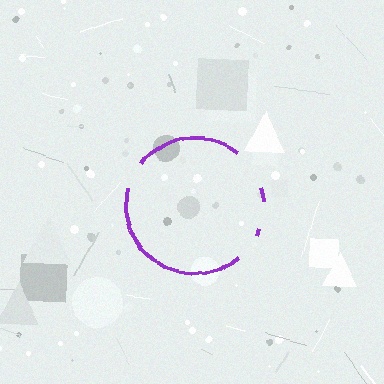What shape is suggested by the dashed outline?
The dashed outline suggests a circle.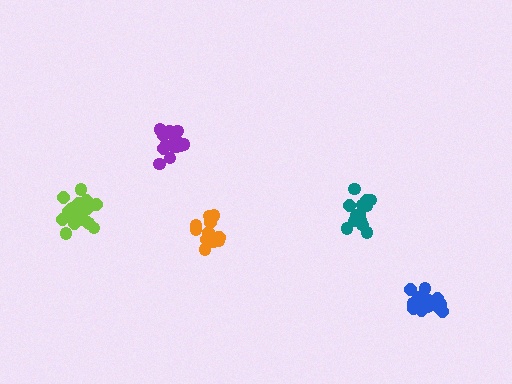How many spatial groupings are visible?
There are 5 spatial groupings.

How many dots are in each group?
Group 1: 15 dots, Group 2: 21 dots, Group 3: 16 dots, Group 4: 16 dots, Group 5: 21 dots (89 total).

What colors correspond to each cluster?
The clusters are colored: orange, blue, teal, purple, lime.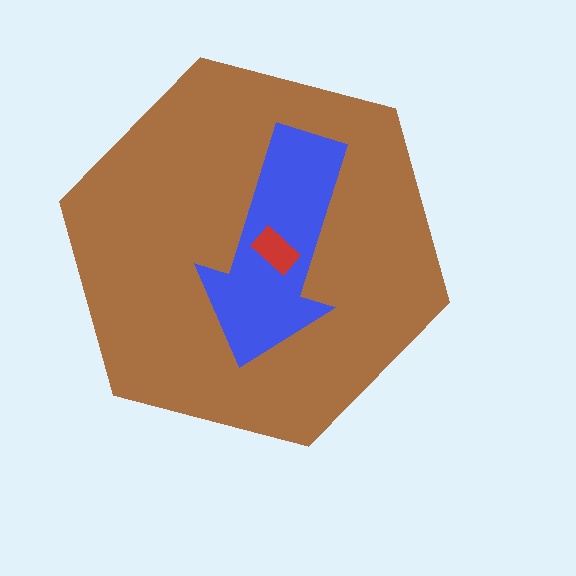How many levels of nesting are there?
3.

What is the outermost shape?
The brown hexagon.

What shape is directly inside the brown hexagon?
The blue arrow.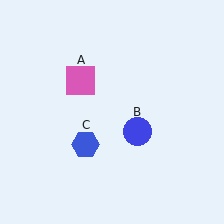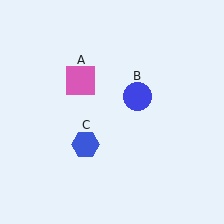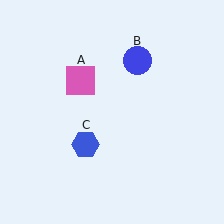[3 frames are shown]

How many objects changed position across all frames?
1 object changed position: blue circle (object B).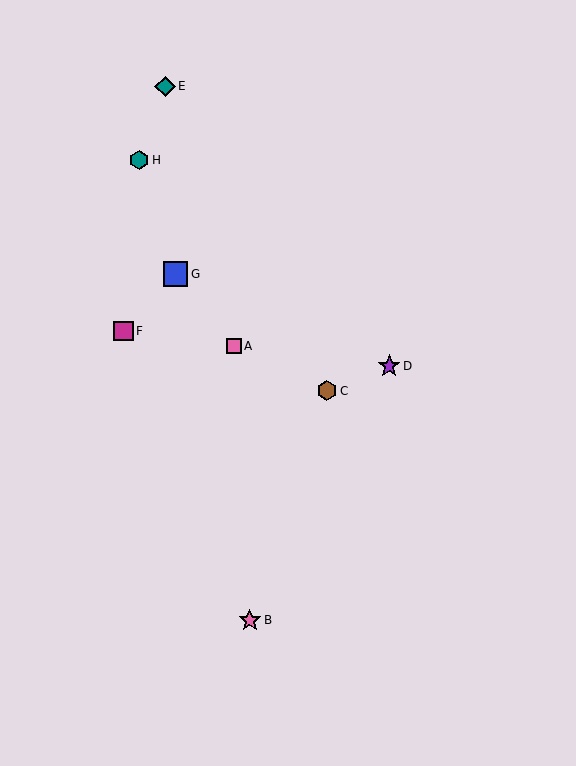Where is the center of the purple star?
The center of the purple star is at (389, 366).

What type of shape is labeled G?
Shape G is a blue square.